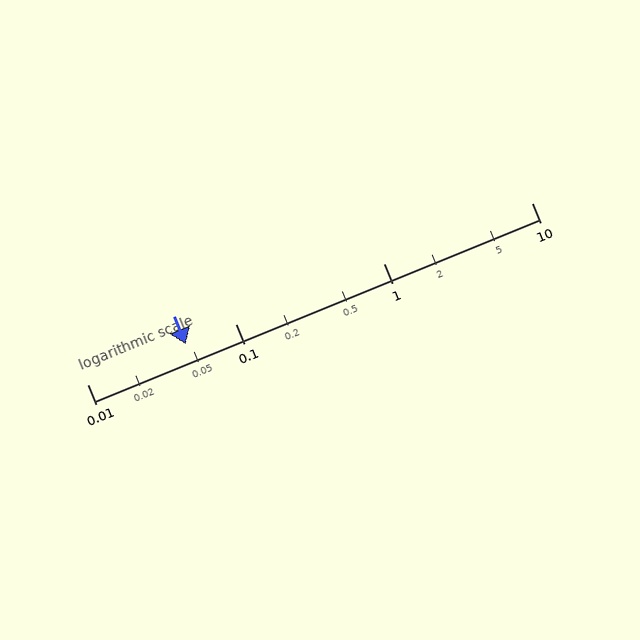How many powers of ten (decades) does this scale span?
The scale spans 3 decades, from 0.01 to 10.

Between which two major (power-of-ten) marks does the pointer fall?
The pointer is between 0.01 and 0.1.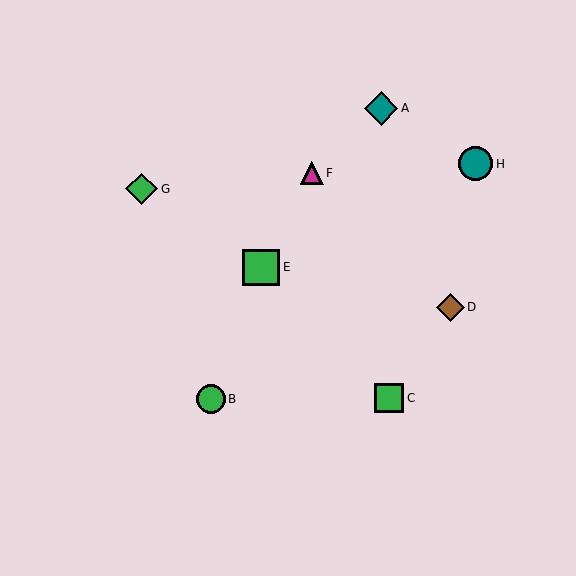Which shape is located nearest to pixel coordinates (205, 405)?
The green circle (labeled B) at (211, 399) is nearest to that location.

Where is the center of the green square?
The center of the green square is at (389, 398).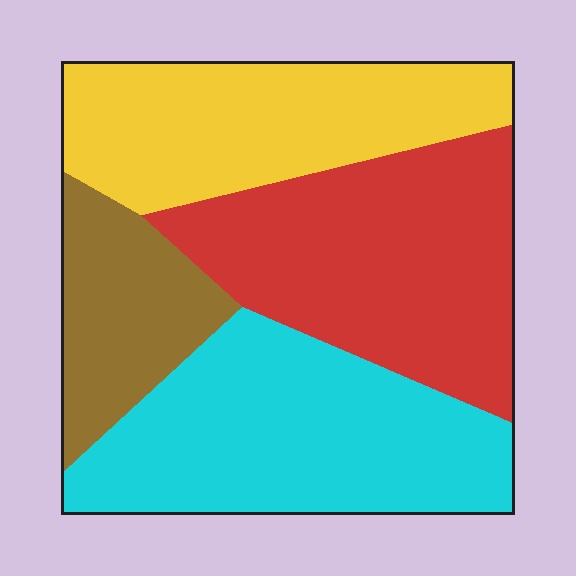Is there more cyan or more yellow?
Cyan.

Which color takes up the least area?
Brown, at roughly 15%.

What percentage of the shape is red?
Red covers 30% of the shape.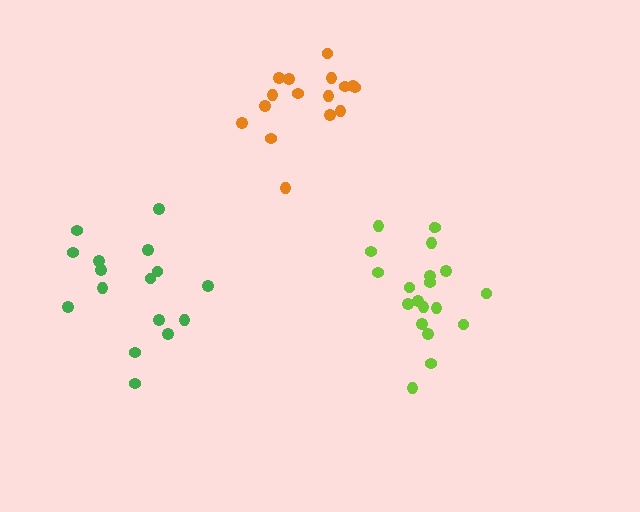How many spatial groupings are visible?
There are 3 spatial groupings.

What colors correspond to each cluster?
The clusters are colored: lime, orange, green.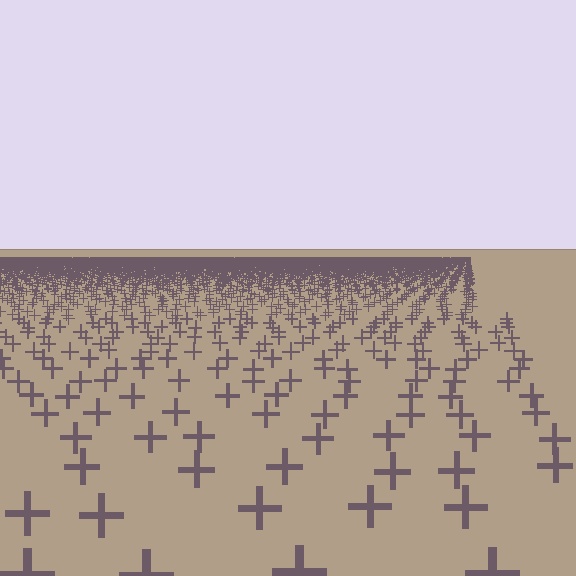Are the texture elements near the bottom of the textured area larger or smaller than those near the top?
Larger. Near the bottom, elements are closer to the viewer and appear at a bigger on-screen size.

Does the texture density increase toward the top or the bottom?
Density increases toward the top.